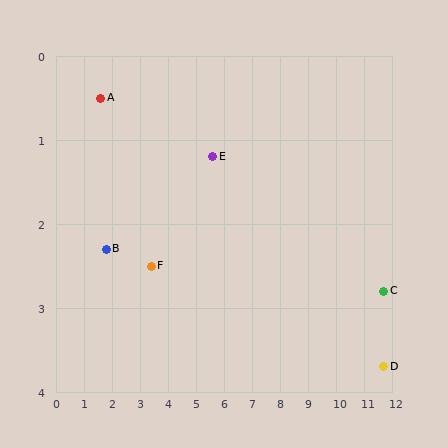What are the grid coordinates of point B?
Point B is at approximately (1.8, 2.3).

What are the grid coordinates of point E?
Point E is at approximately (5.6, 1.2).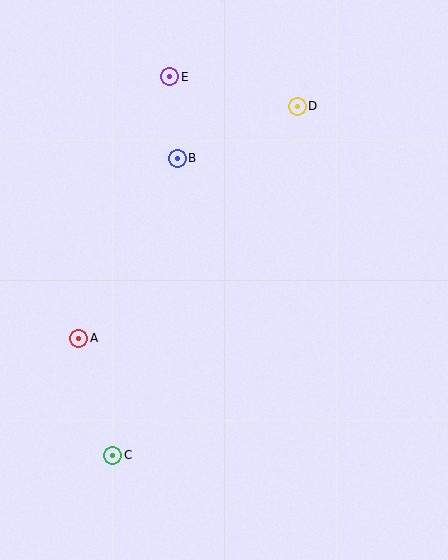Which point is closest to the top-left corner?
Point E is closest to the top-left corner.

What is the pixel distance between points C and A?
The distance between C and A is 122 pixels.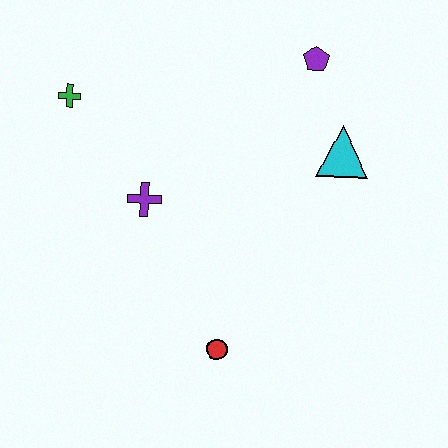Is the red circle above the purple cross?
No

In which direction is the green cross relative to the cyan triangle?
The green cross is to the left of the cyan triangle.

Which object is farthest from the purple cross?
The purple pentagon is farthest from the purple cross.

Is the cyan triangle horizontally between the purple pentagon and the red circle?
No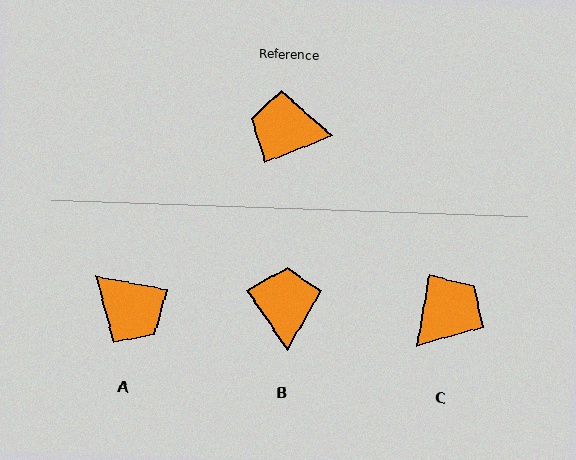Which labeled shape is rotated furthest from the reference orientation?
A, about 147 degrees away.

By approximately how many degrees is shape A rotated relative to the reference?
Approximately 147 degrees counter-clockwise.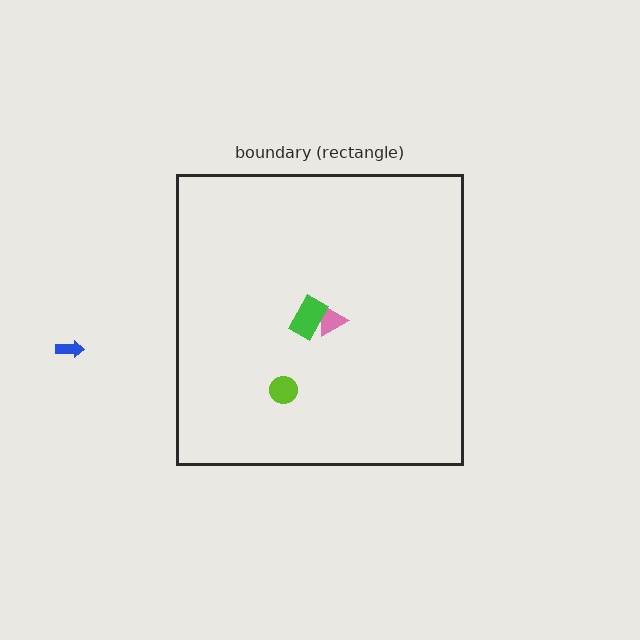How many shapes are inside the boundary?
3 inside, 1 outside.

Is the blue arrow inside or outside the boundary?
Outside.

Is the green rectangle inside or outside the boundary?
Inside.